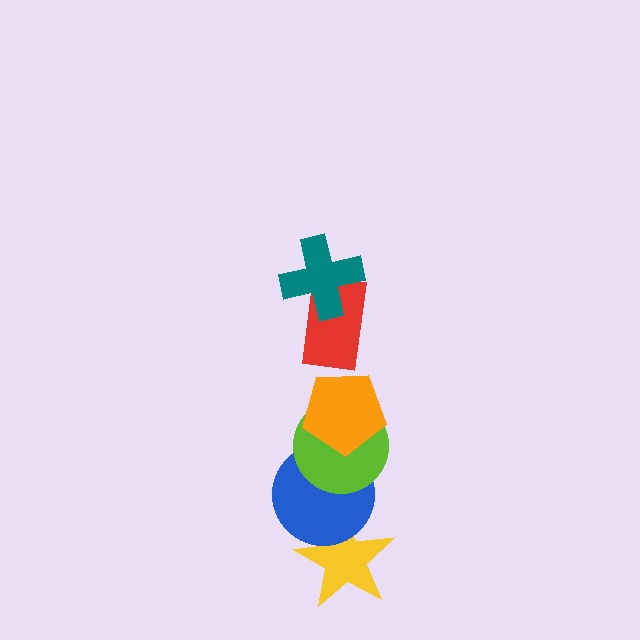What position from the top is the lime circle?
The lime circle is 4th from the top.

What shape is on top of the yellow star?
The blue circle is on top of the yellow star.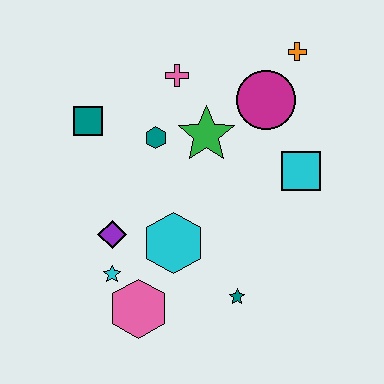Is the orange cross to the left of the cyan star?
No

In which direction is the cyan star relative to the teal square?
The cyan star is below the teal square.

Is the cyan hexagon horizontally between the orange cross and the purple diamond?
Yes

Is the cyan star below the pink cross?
Yes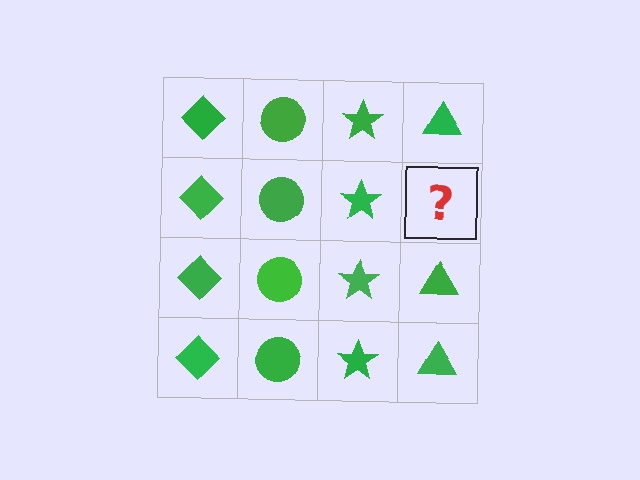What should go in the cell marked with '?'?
The missing cell should contain a green triangle.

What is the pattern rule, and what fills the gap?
The rule is that each column has a consistent shape. The gap should be filled with a green triangle.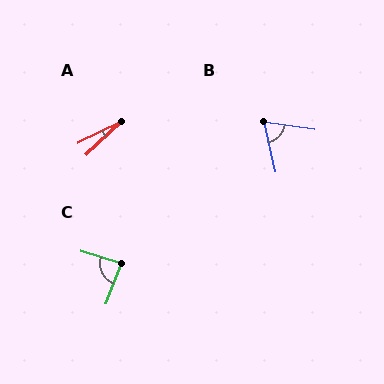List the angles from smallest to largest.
A (17°), B (69°), C (86°).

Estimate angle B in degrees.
Approximately 69 degrees.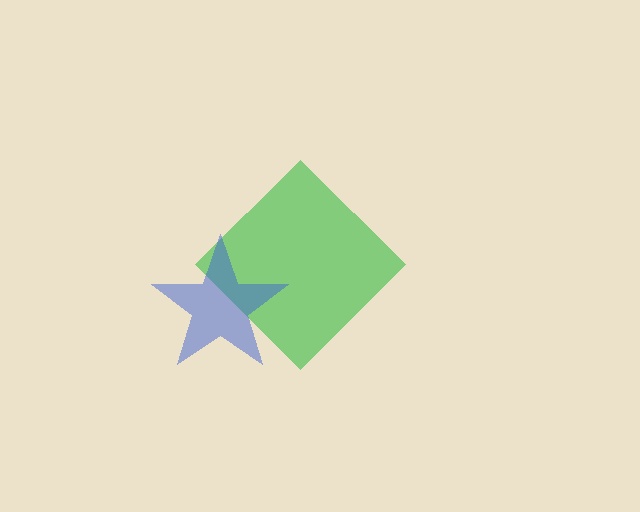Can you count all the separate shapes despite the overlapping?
Yes, there are 2 separate shapes.